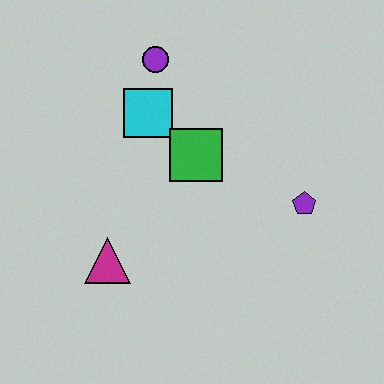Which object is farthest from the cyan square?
The purple pentagon is farthest from the cyan square.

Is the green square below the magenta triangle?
No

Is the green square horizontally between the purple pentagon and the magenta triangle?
Yes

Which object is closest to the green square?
The cyan square is closest to the green square.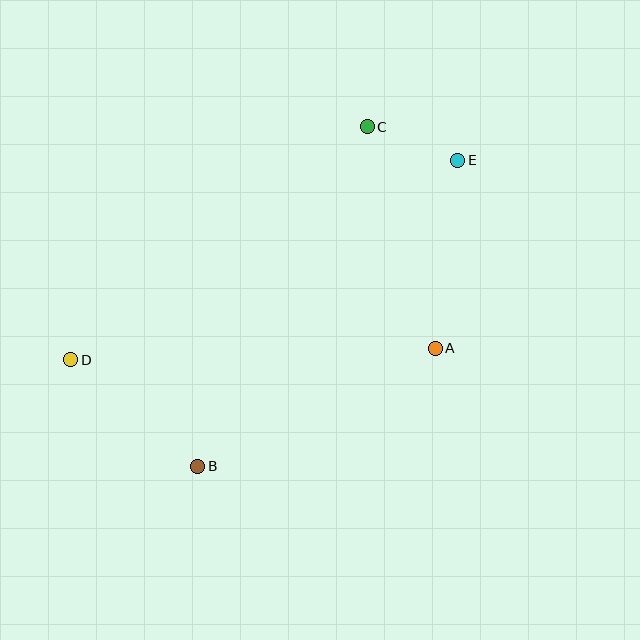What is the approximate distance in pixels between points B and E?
The distance between B and E is approximately 402 pixels.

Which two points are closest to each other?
Points C and E are closest to each other.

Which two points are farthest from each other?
Points D and E are farthest from each other.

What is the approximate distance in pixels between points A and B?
The distance between A and B is approximately 265 pixels.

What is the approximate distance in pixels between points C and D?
The distance between C and D is approximately 377 pixels.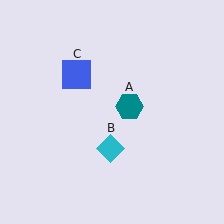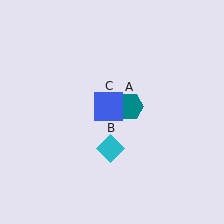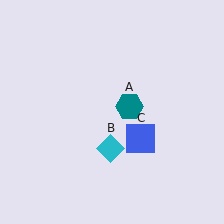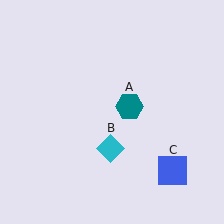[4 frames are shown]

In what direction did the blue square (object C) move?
The blue square (object C) moved down and to the right.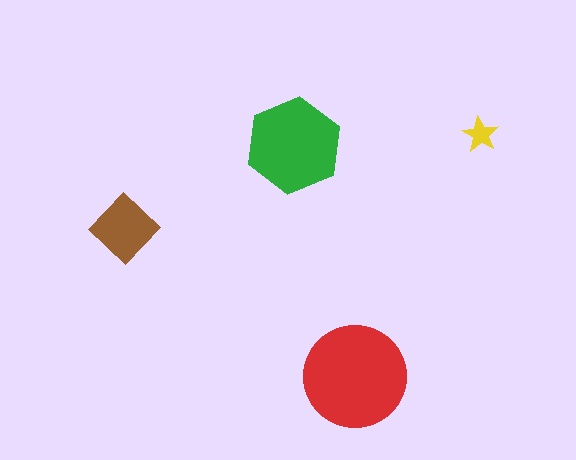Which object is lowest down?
The red circle is bottommost.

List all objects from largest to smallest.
The red circle, the green hexagon, the brown diamond, the yellow star.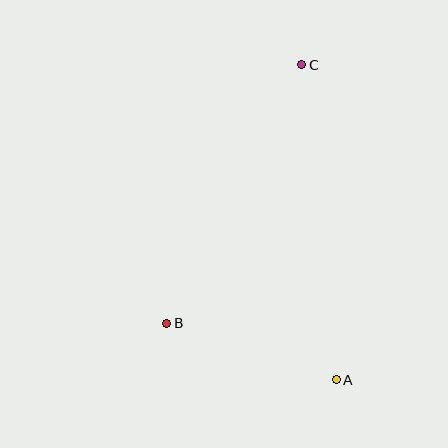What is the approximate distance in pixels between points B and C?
The distance between B and C is approximately 292 pixels.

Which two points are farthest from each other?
Points A and C are farthest from each other.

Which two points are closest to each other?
Points A and B are closest to each other.